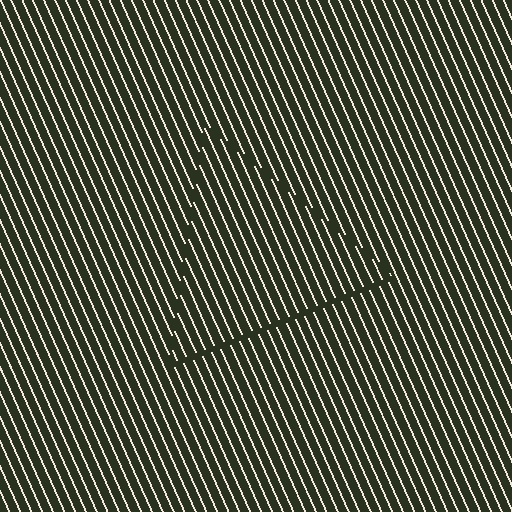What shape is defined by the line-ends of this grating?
An illusory triangle. The interior of the shape contains the same grating, shifted by half a period — the contour is defined by the phase discontinuity where line-ends from the inner and outer gratings abut.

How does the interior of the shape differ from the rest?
The interior of the shape contains the same grating, shifted by half a period — the contour is defined by the phase discontinuity where line-ends from the inner and outer gratings abut.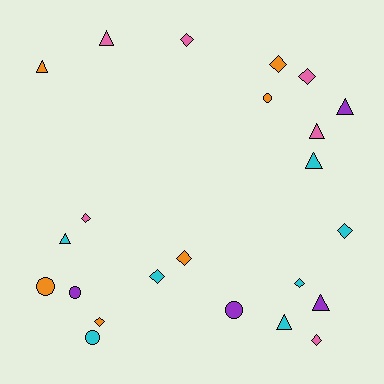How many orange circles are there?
There are 2 orange circles.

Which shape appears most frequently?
Diamond, with 10 objects.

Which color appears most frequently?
Cyan, with 7 objects.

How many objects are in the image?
There are 23 objects.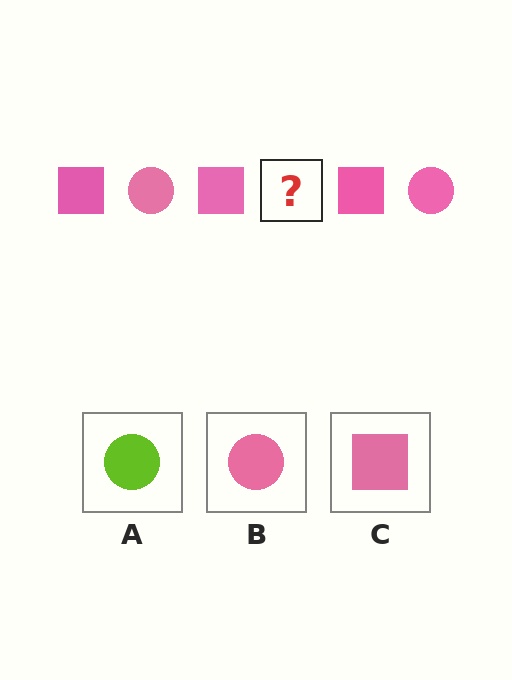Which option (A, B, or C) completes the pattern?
B.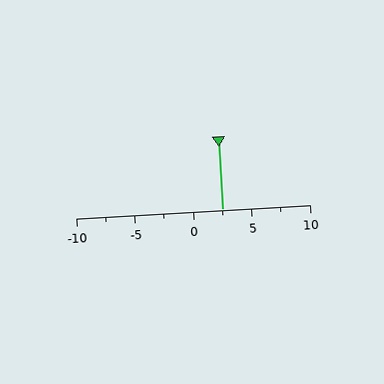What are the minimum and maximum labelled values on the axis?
The axis runs from -10 to 10.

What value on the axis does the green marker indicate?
The marker indicates approximately 2.5.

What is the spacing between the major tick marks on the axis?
The major ticks are spaced 5 apart.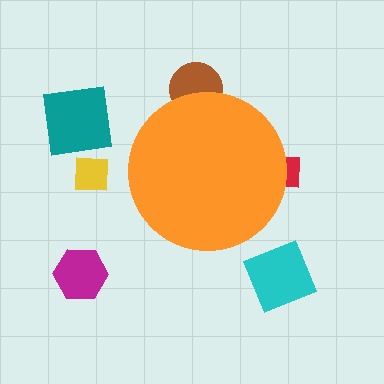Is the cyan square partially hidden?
No, the cyan square is fully visible.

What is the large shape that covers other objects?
An orange circle.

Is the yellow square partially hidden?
No, the yellow square is fully visible.